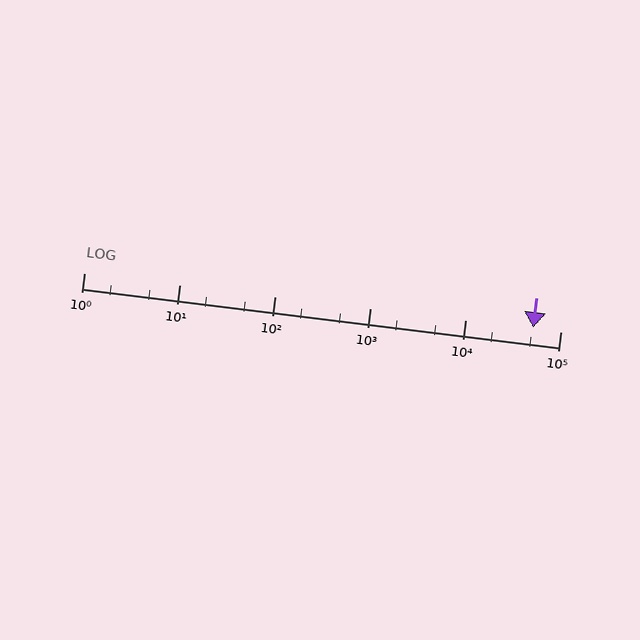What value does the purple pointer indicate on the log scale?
The pointer indicates approximately 52000.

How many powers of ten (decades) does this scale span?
The scale spans 5 decades, from 1 to 100000.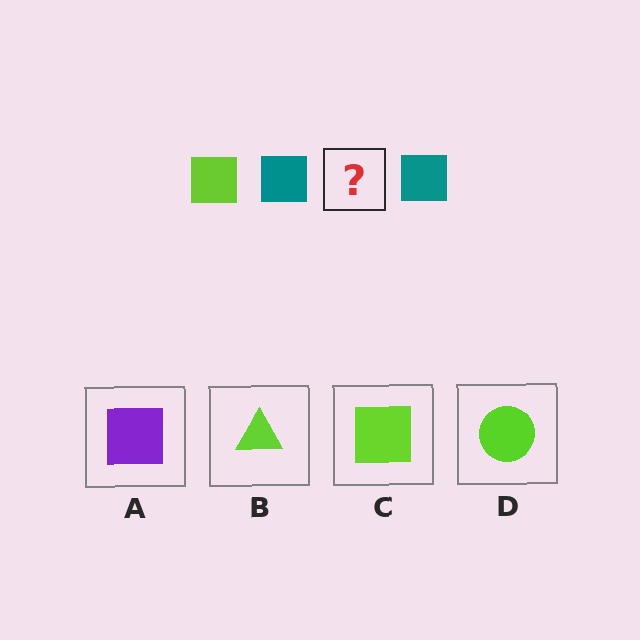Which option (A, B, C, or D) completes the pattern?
C.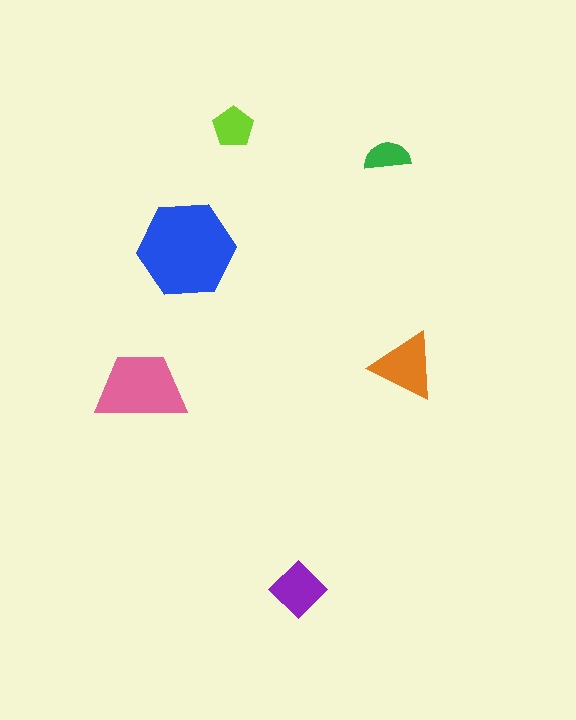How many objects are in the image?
There are 6 objects in the image.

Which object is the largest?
The blue hexagon.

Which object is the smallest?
The green semicircle.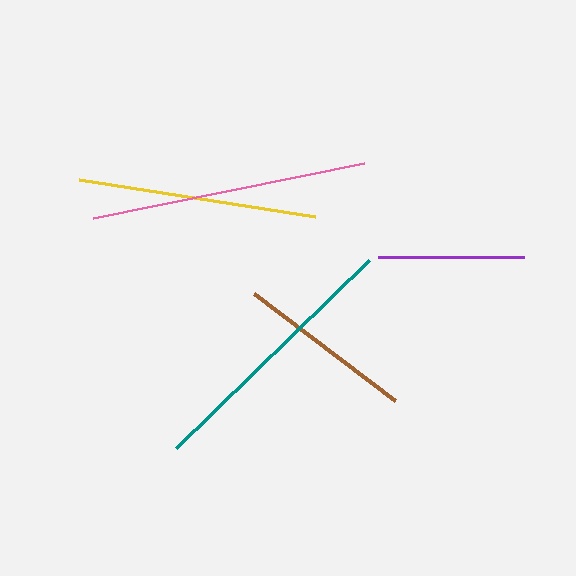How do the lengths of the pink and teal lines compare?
The pink and teal lines are approximately the same length.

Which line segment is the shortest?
The purple line is the shortest at approximately 146 pixels.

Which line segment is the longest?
The pink line is the longest at approximately 276 pixels.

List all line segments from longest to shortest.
From longest to shortest: pink, teal, yellow, brown, purple.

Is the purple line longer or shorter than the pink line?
The pink line is longer than the purple line.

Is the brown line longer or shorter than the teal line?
The teal line is longer than the brown line.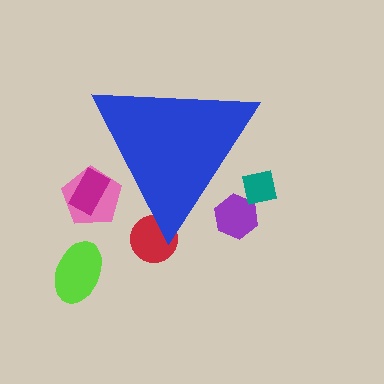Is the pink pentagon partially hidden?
Yes, the pink pentagon is partially hidden behind the blue triangle.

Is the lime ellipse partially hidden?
No, the lime ellipse is fully visible.